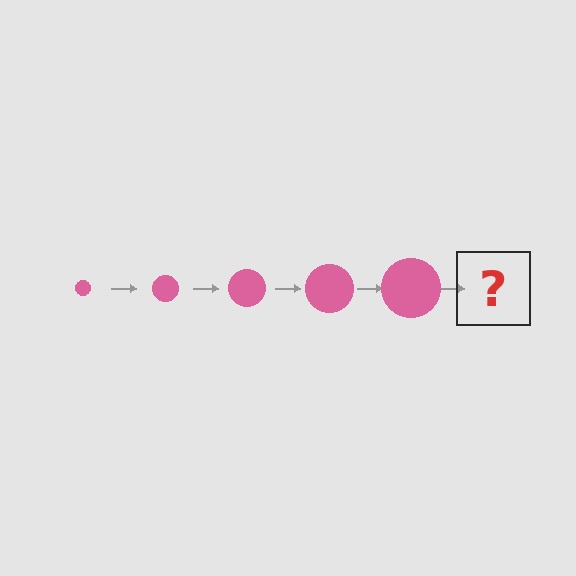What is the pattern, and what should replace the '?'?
The pattern is that the circle gets progressively larger each step. The '?' should be a pink circle, larger than the previous one.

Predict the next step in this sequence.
The next step is a pink circle, larger than the previous one.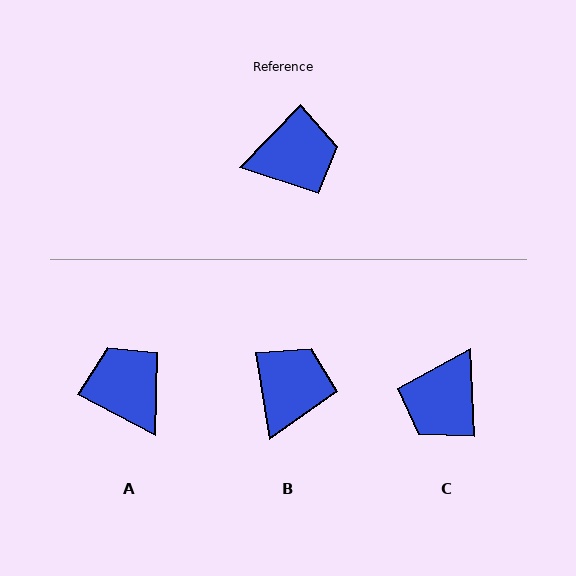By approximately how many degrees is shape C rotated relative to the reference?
Approximately 133 degrees clockwise.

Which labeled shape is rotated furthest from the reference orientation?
C, about 133 degrees away.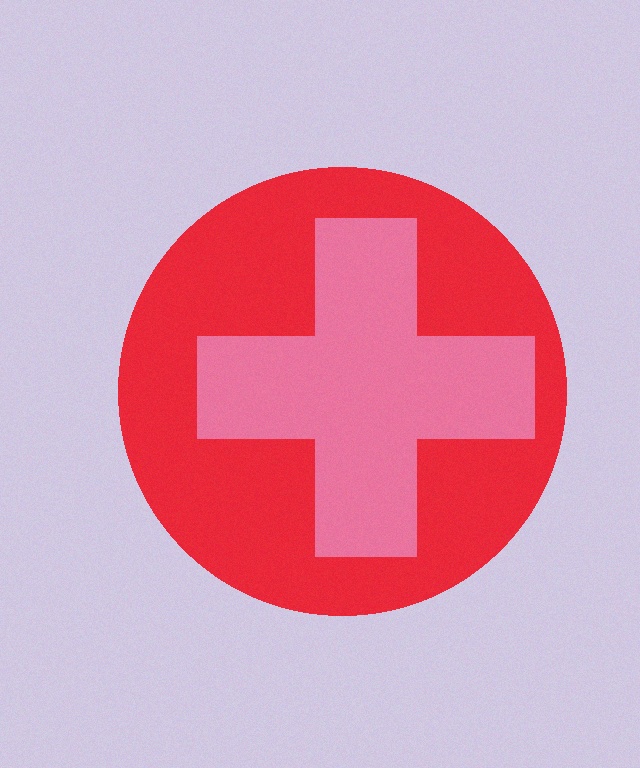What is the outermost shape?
The red circle.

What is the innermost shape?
The pink cross.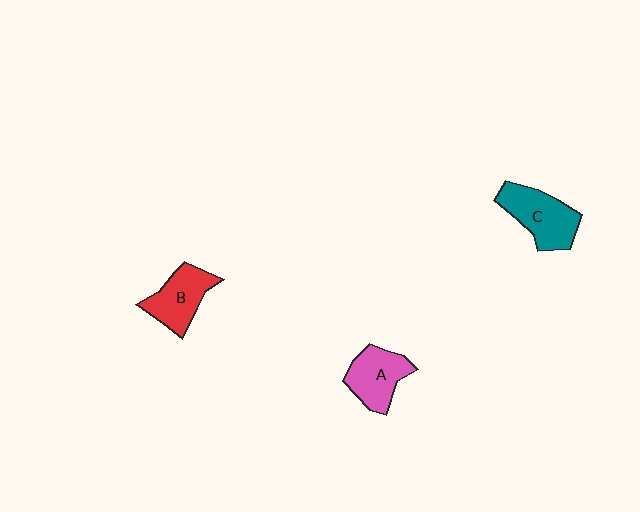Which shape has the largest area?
Shape C (teal).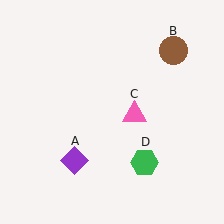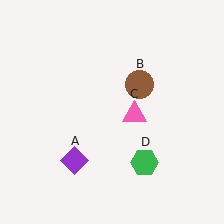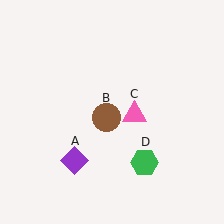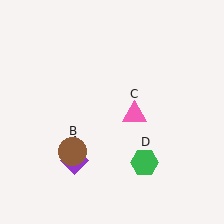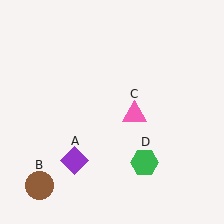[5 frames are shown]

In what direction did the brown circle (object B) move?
The brown circle (object B) moved down and to the left.